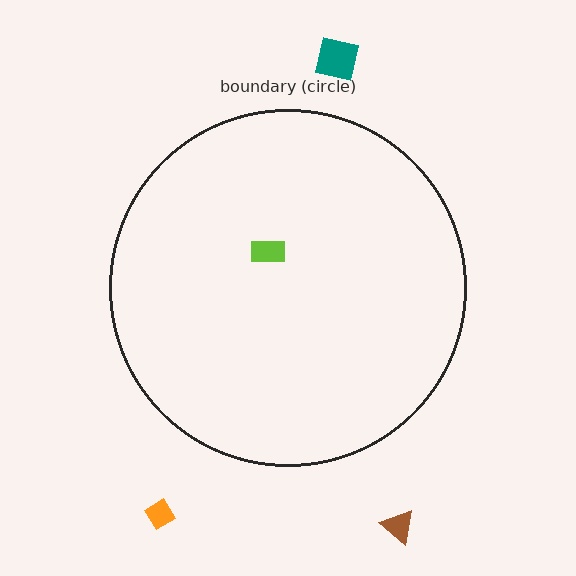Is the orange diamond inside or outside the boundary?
Outside.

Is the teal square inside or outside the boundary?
Outside.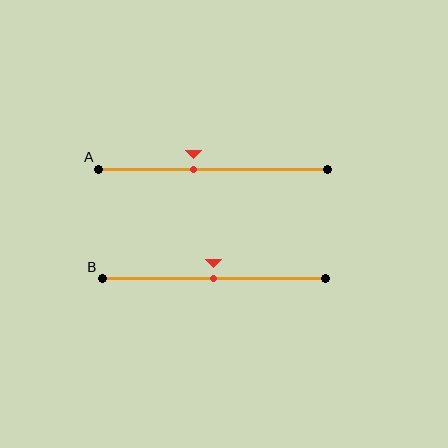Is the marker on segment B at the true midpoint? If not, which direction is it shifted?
Yes, the marker on segment B is at the true midpoint.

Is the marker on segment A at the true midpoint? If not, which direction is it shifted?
No, the marker on segment A is shifted to the left by about 9% of the segment length.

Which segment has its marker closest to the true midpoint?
Segment B has its marker closest to the true midpoint.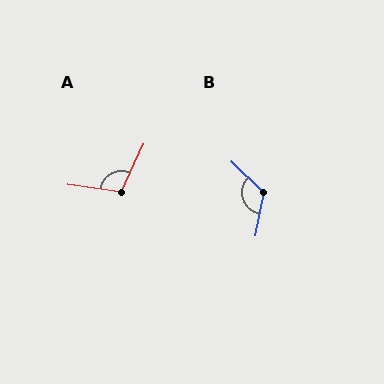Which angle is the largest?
B, at approximately 123 degrees.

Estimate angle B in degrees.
Approximately 123 degrees.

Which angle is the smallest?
A, at approximately 106 degrees.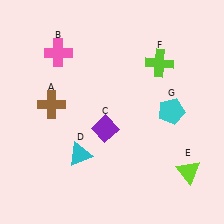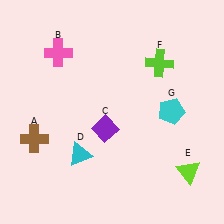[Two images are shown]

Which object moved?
The brown cross (A) moved down.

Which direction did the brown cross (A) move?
The brown cross (A) moved down.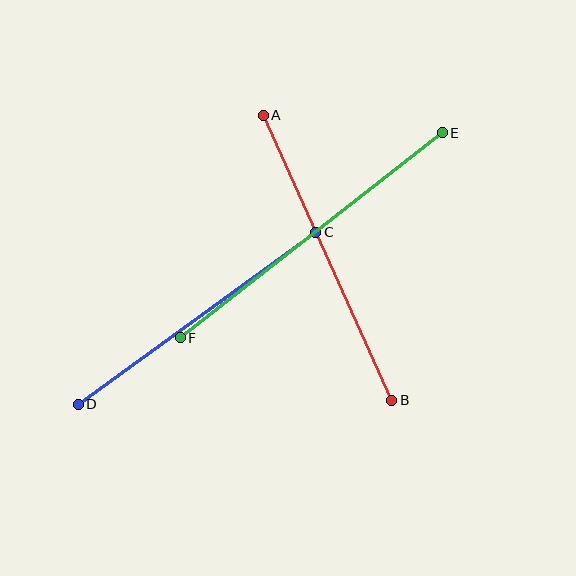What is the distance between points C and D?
The distance is approximately 294 pixels.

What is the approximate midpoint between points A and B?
The midpoint is at approximately (328, 258) pixels.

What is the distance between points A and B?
The distance is approximately 312 pixels.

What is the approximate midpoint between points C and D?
The midpoint is at approximately (197, 318) pixels.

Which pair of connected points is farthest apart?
Points E and F are farthest apart.